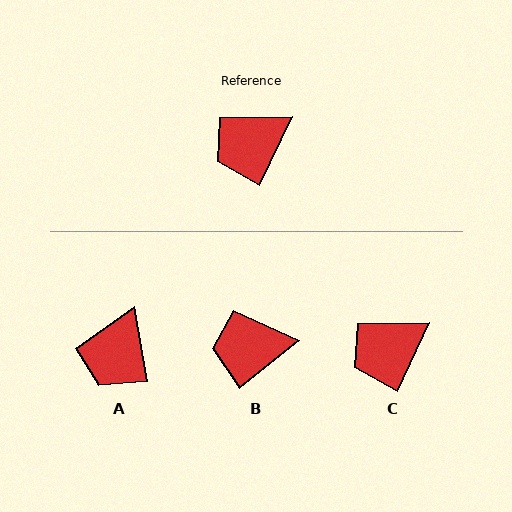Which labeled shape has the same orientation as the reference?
C.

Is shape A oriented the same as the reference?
No, it is off by about 35 degrees.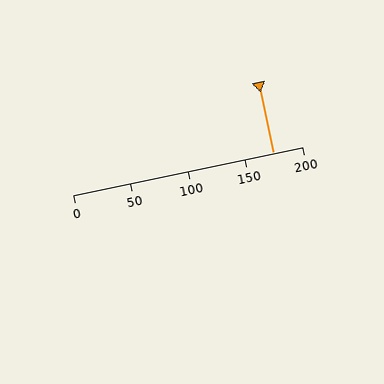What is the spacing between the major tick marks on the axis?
The major ticks are spaced 50 apart.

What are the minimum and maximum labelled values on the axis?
The axis runs from 0 to 200.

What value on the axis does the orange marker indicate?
The marker indicates approximately 175.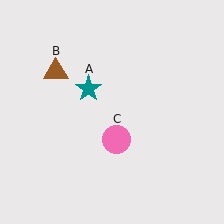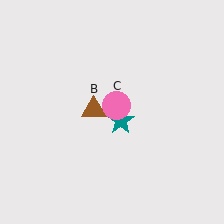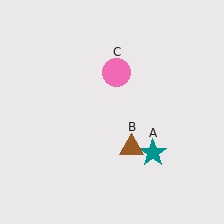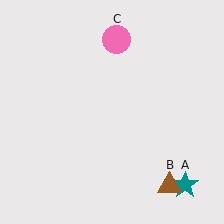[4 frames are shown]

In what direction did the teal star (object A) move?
The teal star (object A) moved down and to the right.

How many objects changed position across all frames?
3 objects changed position: teal star (object A), brown triangle (object B), pink circle (object C).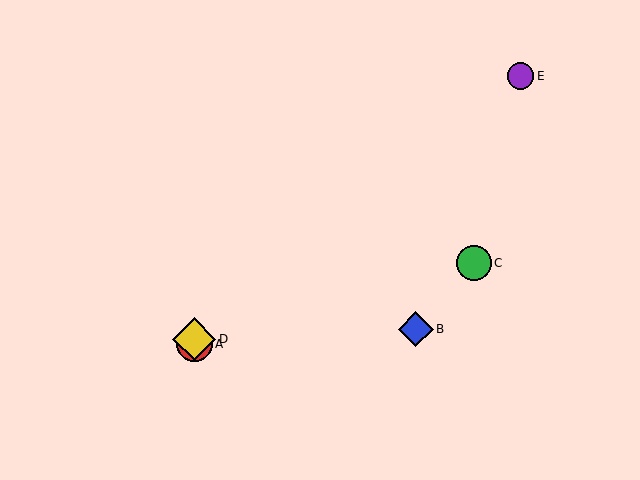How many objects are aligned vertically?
2 objects (A, D) are aligned vertically.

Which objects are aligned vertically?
Objects A, D are aligned vertically.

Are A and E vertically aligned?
No, A is at x≈194 and E is at x≈521.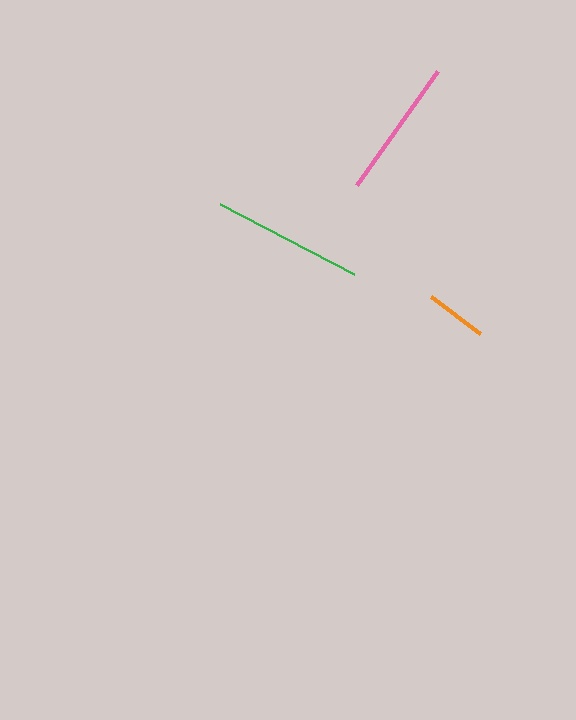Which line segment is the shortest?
The orange line is the shortest at approximately 61 pixels.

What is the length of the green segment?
The green segment is approximately 151 pixels long.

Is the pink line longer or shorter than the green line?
The green line is longer than the pink line.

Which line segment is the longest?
The green line is the longest at approximately 151 pixels.